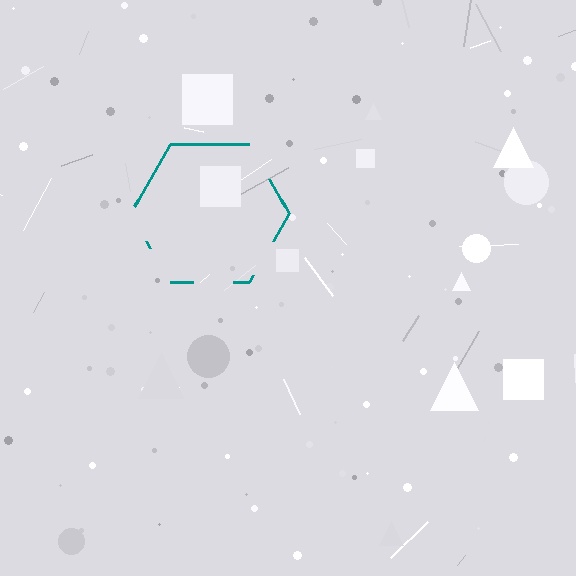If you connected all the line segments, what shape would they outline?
They would outline a hexagon.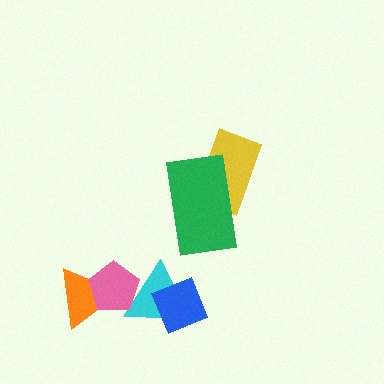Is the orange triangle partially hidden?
Yes, it is partially covered by another shape.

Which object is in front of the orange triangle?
The pink pentagon is in front of the orange triangle.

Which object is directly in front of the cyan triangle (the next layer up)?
The pink pentagon is directly in front of the cyan triangle.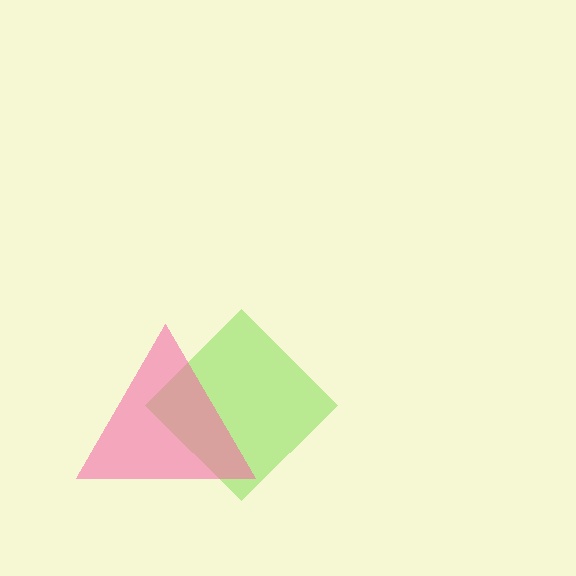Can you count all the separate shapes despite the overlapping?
Yes, there are 2 separate shapes.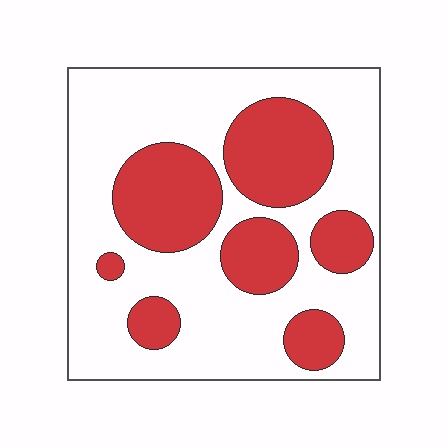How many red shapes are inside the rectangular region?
7.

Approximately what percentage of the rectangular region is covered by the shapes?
Approximately 35%.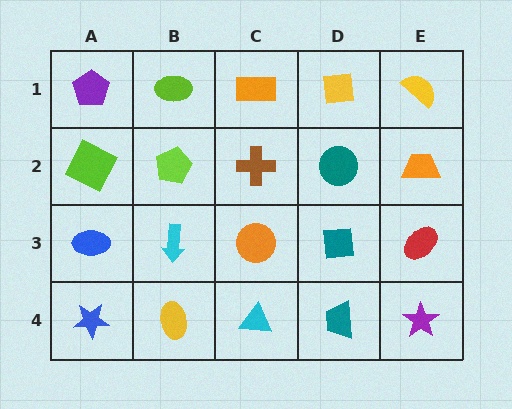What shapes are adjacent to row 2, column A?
A purple pentagon (row 1, column A), a blue ellipse (row 3, column A), a lime pentagon (row 2, column B).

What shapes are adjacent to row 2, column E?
A yellow semicircle (row 1, column E), a red ellipse (row 3, column E), a teal circle (row 2, column D).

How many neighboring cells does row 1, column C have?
3.